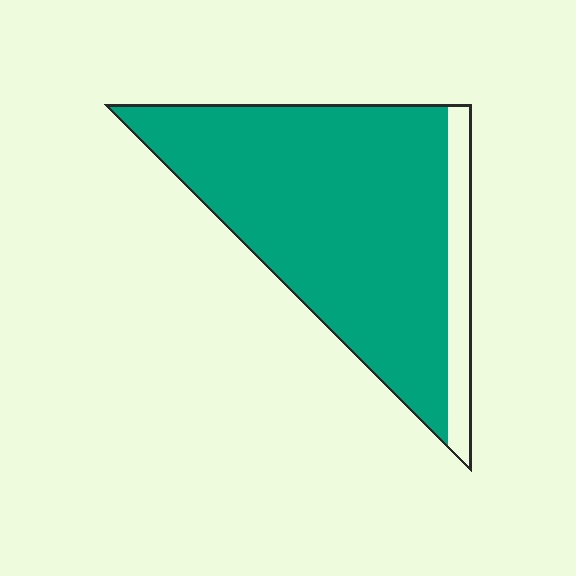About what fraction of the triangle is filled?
About seven eighths (7/8).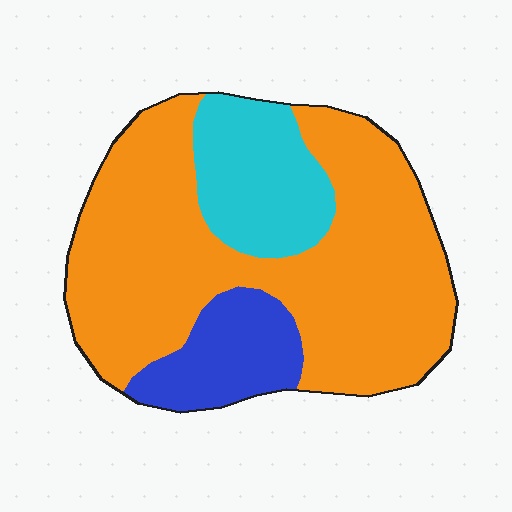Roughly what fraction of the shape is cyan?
Cyan covers 18% of the shape.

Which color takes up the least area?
Blue, at roughly 15%.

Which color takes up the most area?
Orange, at roughly 70%.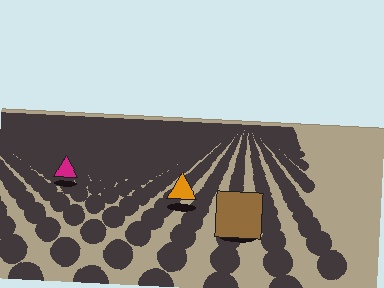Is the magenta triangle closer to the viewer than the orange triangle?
No. The orange triangle is closer — you can tell from the texture gradient: the ground texture is coarser near it.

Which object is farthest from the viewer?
The magenta triangle is farthest from the viewer. It appears smaller and the ground texture around it is denser.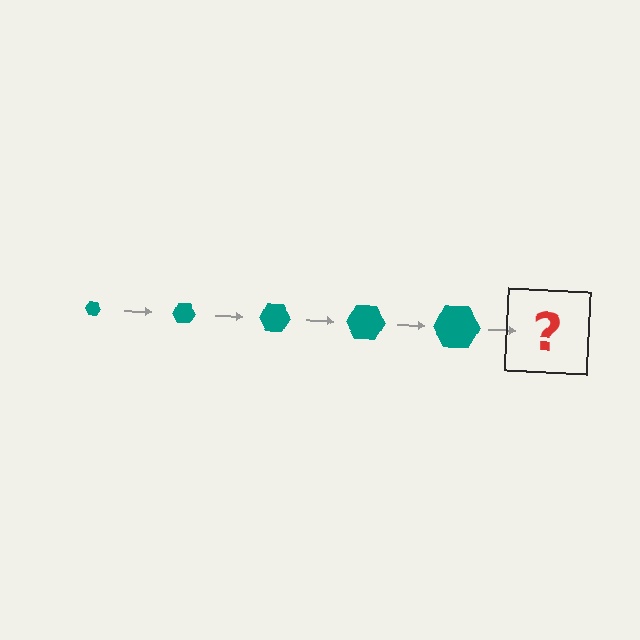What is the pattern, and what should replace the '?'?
The pattern is that the hexagon gets progressively larger each step. The '?' should be a teal hexagon, larger than the previous one.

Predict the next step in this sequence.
The next step is a teal hexagon, larger than the previous one.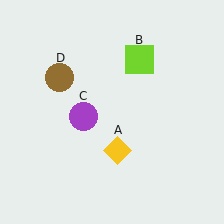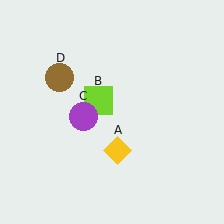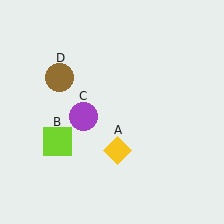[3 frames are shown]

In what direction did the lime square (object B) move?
The lime square (object B) moved down and to the left.